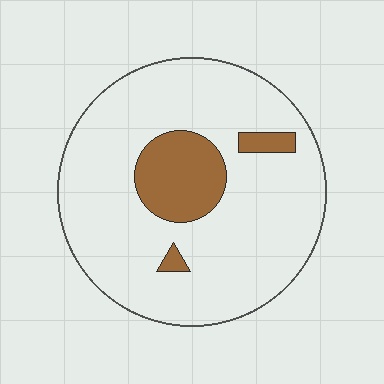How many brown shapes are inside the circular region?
3.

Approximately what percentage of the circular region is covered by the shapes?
Approximately 15%.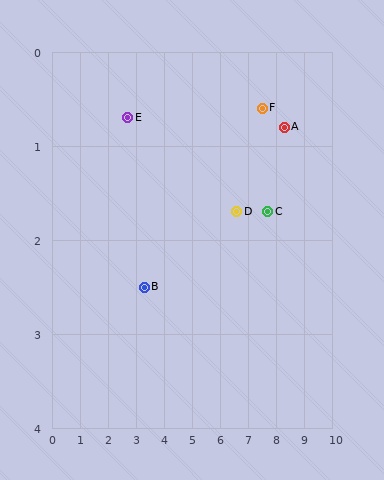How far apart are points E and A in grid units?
Points E and A are about 5.6 grid units apart.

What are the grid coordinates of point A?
Point A is at approximately (8.3, 0.8).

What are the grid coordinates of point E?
Point E is at approximately (2.7, 0.7).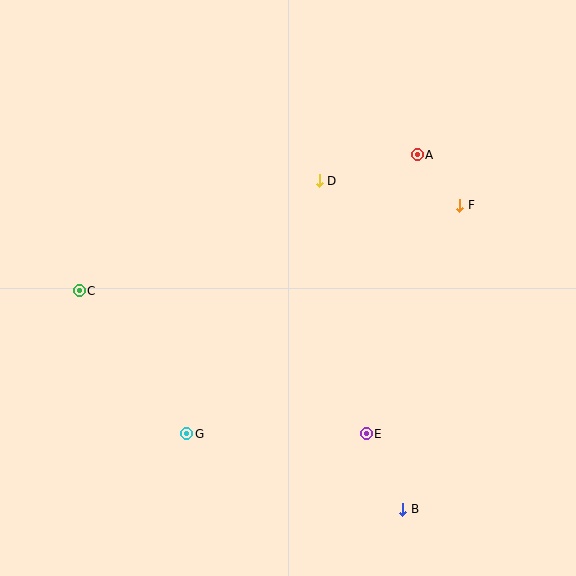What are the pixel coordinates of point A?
Point A is at (417, 155).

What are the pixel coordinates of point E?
Point E is at (366, 434).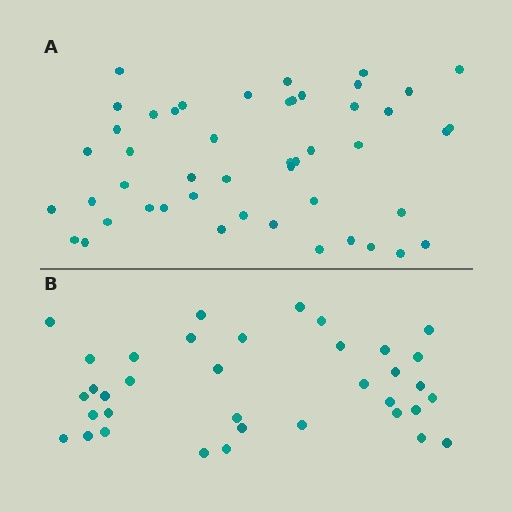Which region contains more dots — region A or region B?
Region A (the top region) has more dots.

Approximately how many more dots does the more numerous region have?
Region A has roughly 12 or so more dots than region B.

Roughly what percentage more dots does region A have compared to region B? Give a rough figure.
About 35% more.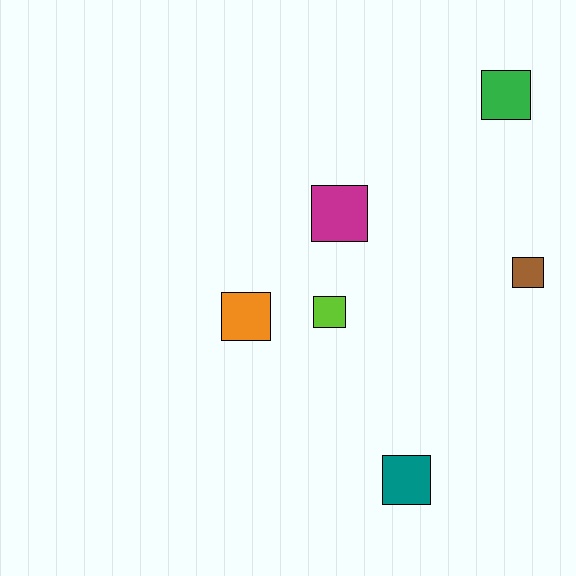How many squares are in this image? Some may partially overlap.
There are 6 squares.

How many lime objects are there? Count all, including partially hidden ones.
There is 1 lime object.